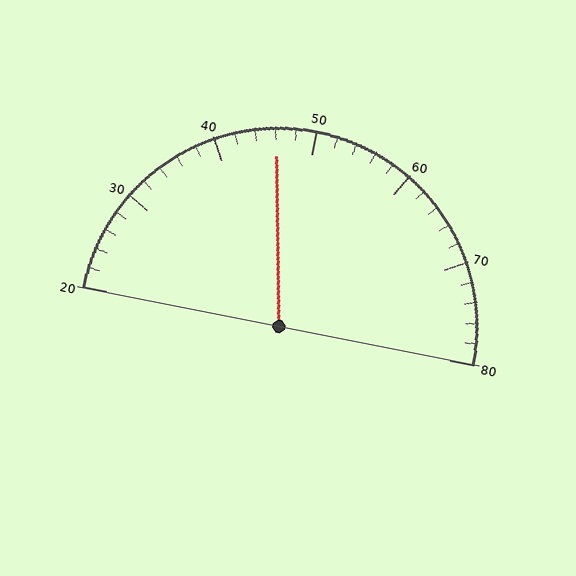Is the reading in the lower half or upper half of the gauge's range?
The reading is in the lower half of the range (20 to 80).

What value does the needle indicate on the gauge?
The needle indicates approximately 46.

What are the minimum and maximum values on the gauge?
The gauge ranges from 20 to 80.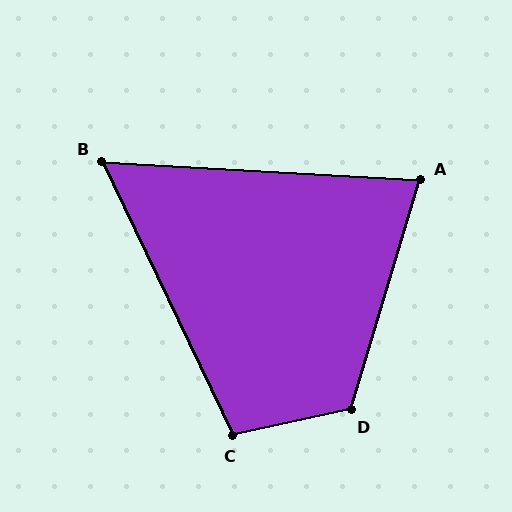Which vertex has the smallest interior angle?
B, at approximately 61 degrees.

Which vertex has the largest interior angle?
D, at approximately 119 degrees.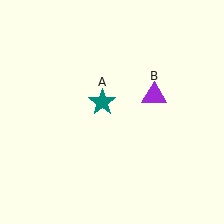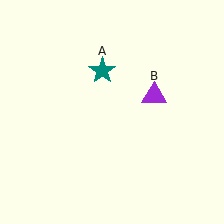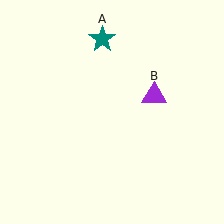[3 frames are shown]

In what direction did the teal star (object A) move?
The teal star (object A) moved up.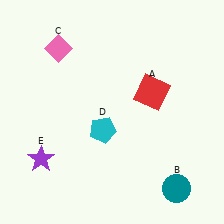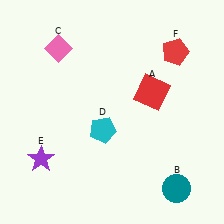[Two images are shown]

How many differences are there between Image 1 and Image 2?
There is 1 difference between the two images.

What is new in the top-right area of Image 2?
A red pentagon (F) was added in the top-right area of Image 2.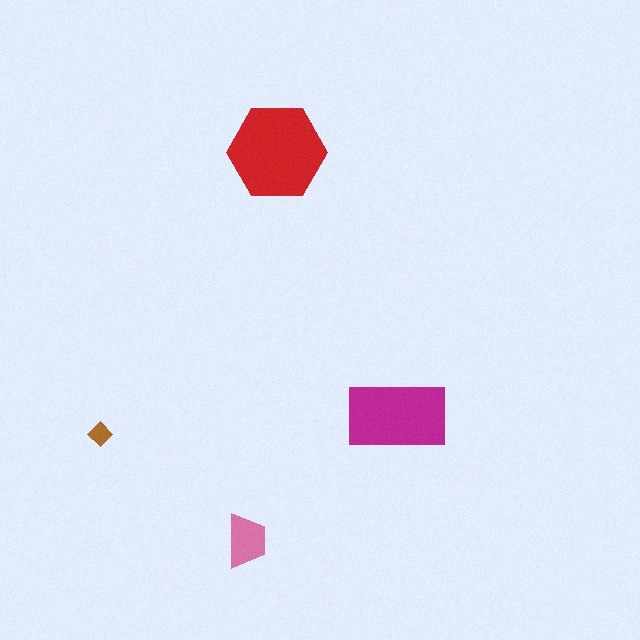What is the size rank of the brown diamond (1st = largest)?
4th.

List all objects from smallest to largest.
The brown diamond, the pink trapezoid, the magenta rectangle, the red hexagon.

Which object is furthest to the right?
The magenta rectangle is rightmost.